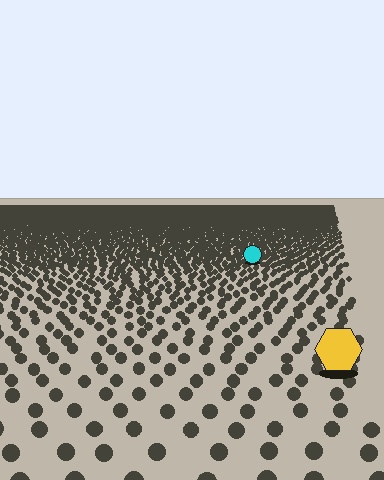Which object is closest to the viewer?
The yellow hexagon is closest. The texture marks near it are larger and more spread out.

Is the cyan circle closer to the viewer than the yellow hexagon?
No. The yellow hexagon is closer — you can tell from the texture gradient: the ground texture is coarser near it.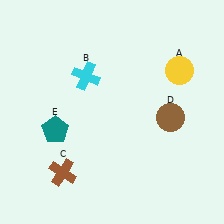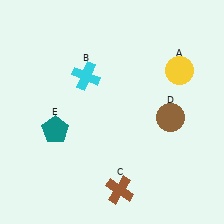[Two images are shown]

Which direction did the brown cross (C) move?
The brown cross (C) moved right.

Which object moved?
The brown cross (C) moved right.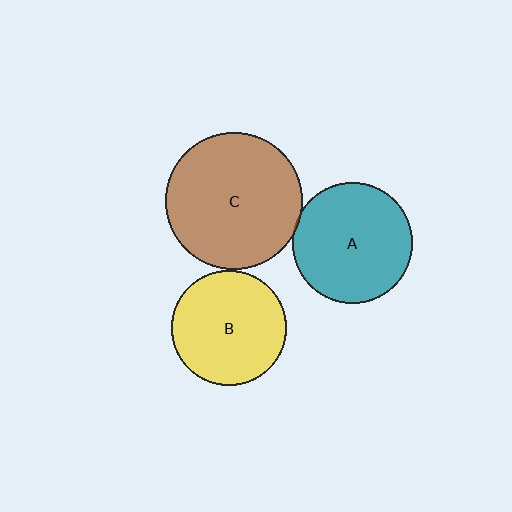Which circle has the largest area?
Circle C (brown).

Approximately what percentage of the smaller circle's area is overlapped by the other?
Approximately 5%.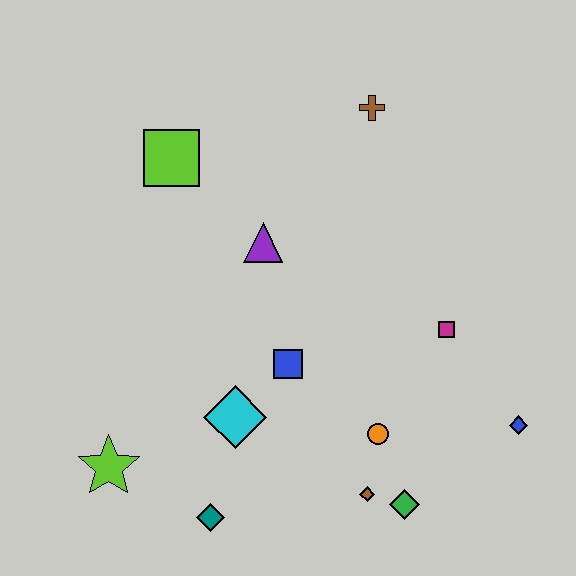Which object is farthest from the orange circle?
The lime square is farthest from the orange circle.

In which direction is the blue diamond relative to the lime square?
The blue diamond is to the right of the lime square.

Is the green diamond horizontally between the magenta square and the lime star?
Yes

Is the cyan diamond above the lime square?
No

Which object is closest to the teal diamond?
The cyan diamond is closest to the teal diamond.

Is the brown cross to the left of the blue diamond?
Yes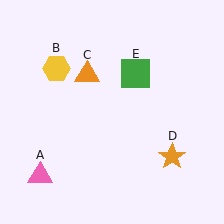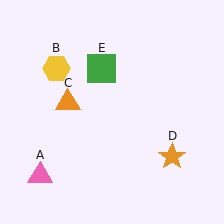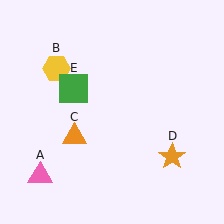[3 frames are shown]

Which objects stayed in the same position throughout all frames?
Pink triangle (object A) and yellow hexagon (object B) and orange star (object D) remained stationary.